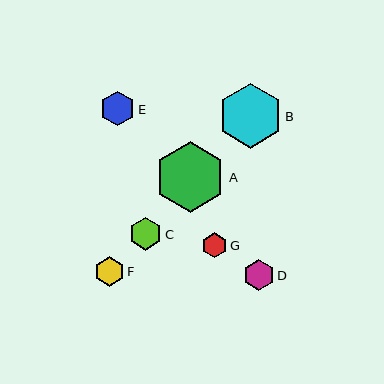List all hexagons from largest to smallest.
From largest to smallest: A, B, E, C, D, F, G.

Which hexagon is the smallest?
Hexagon G is the smallest with a size of approximately 25 pixels.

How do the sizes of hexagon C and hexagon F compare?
Hexagon C and hexagon F are approximately the same size.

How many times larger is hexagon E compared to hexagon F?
Hexagon E is approximately 1.2 times the size of hexagon F.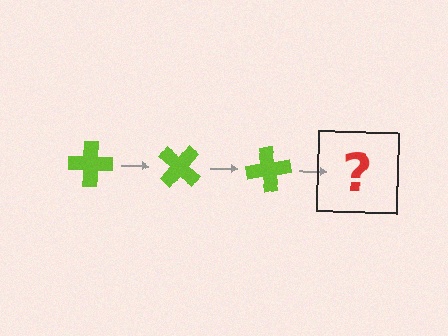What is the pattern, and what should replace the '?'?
The pattern is that the cross rotates 40 degrees each step. The '?' should be a lime cross rotated 120 degrees.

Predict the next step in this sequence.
The next step is a lime cross rotated 120 degrees.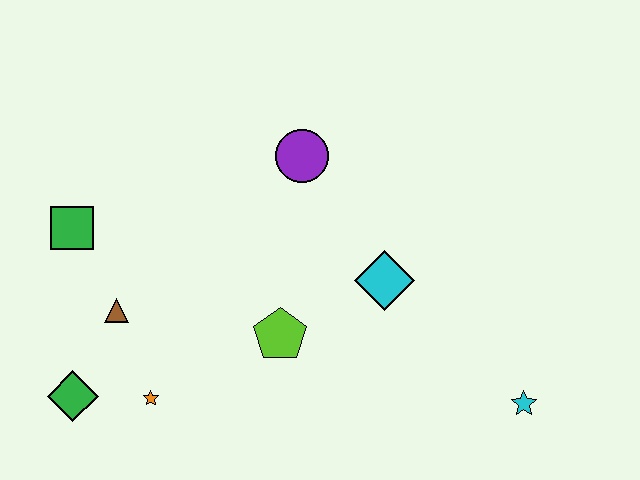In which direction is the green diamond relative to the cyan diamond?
The green diamond is to the left of the cyan diamond.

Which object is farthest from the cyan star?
The green square is farthest from the cyan star.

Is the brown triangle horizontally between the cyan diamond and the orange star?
No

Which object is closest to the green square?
The brown triangle is closest to the green square.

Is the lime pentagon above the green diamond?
Yes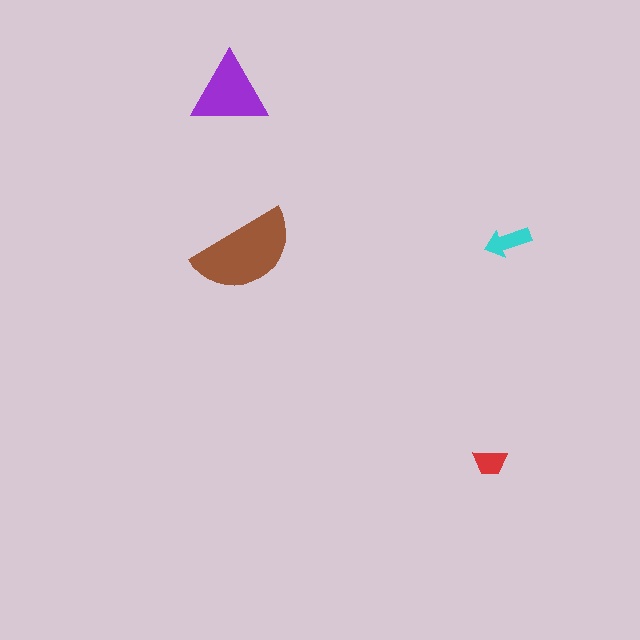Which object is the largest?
The brown semicircle.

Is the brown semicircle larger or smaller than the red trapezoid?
Larger.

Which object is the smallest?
The red trapezoid.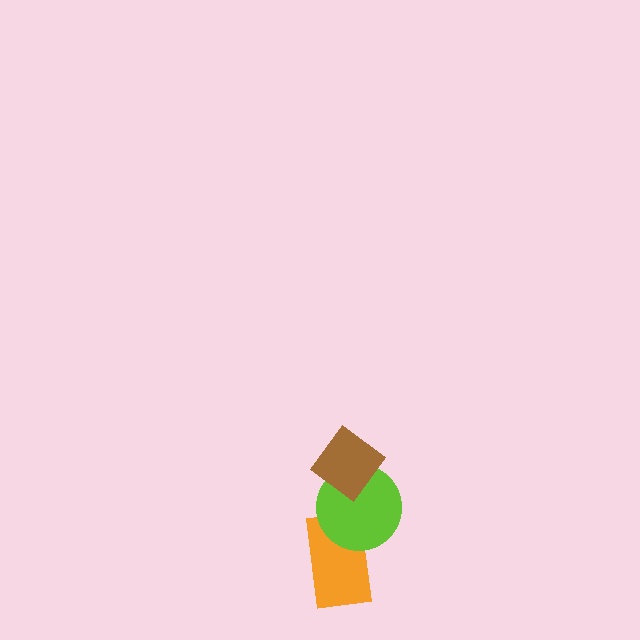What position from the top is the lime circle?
The lime circle is 2nd from the top.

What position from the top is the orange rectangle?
The orange rectangle is 3rd from the top.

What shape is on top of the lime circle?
The brown diamond is on top of the lime circle.